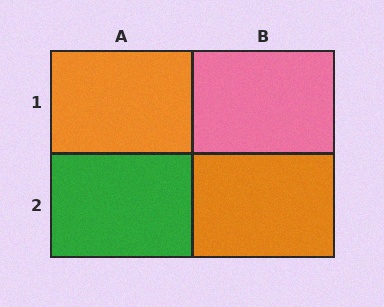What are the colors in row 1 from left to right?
Orange, pink.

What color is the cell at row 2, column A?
Green.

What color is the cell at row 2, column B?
Orange.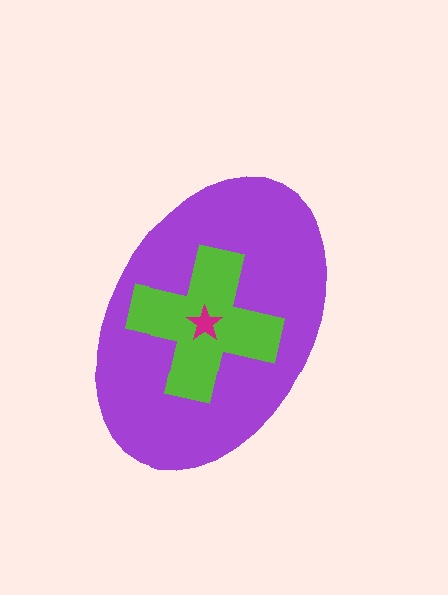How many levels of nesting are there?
3.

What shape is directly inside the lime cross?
The magenta star.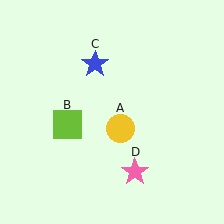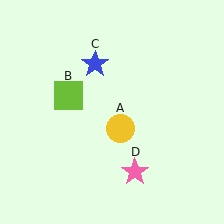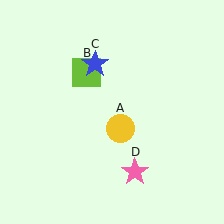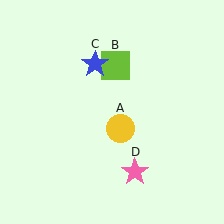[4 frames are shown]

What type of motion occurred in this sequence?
The lime square (object B) rotated clockwise around the center of the scene.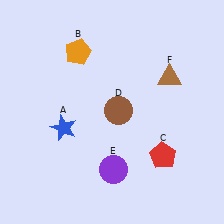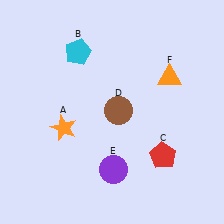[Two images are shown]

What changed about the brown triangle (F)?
In Image 1, F is brown. In Image 2, it changed to orange.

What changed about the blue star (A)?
In Image 1, A is blue. In Image 2, it changed to orange.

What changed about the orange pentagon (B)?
In Image 1, B is orange. In Image 2, it changed to cyan.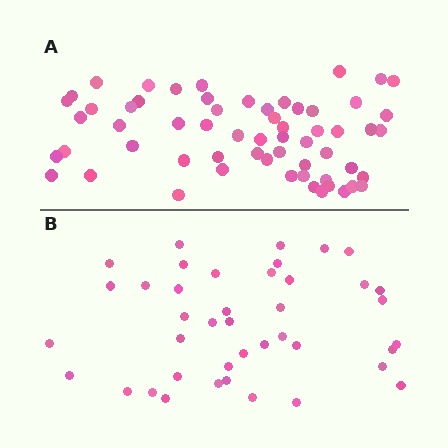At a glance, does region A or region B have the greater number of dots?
Region A (the top region) has more dots.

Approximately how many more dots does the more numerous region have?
Region A has approximately 20 more dots than region B.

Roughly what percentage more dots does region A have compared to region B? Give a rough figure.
About 45% more.